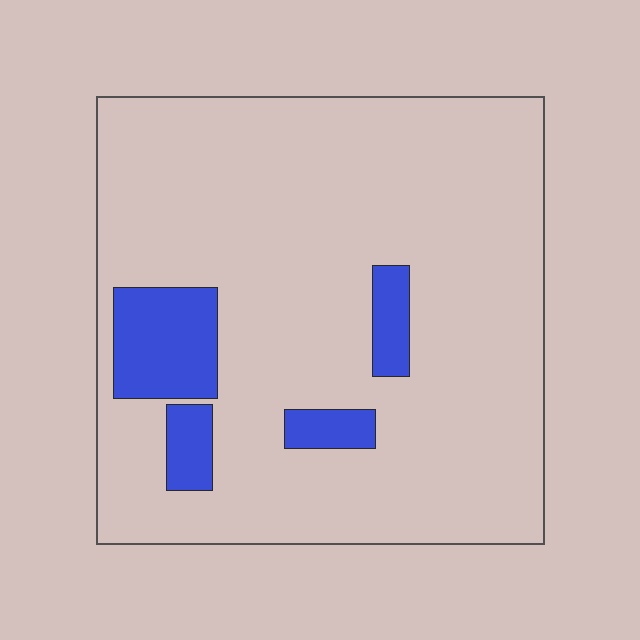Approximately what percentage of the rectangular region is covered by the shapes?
Approximately 10%.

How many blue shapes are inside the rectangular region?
4.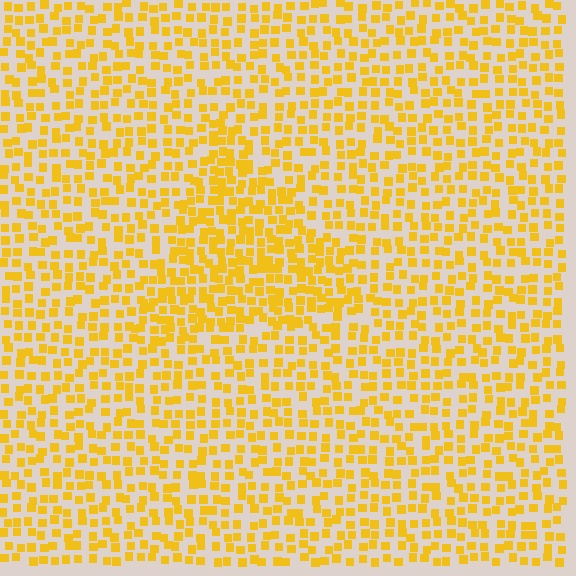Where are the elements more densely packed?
The elements are more densely packed inside the triangle boundary.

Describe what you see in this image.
The image contains small yellow elements arranged at two different densities. A triangle-shaped region is visible where the elements are more densely packed than the surrounding area.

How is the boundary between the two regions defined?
The boundary is defined by a change in element density (approximately 1.6x ratio). All elements are the same color, size, and shape.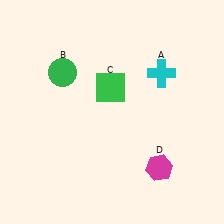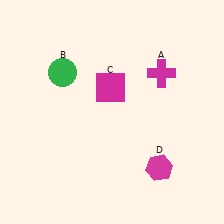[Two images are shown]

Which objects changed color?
A changed from cyan to magenta. C changed from green to magenta.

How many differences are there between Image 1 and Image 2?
There are 2 differences between the two images.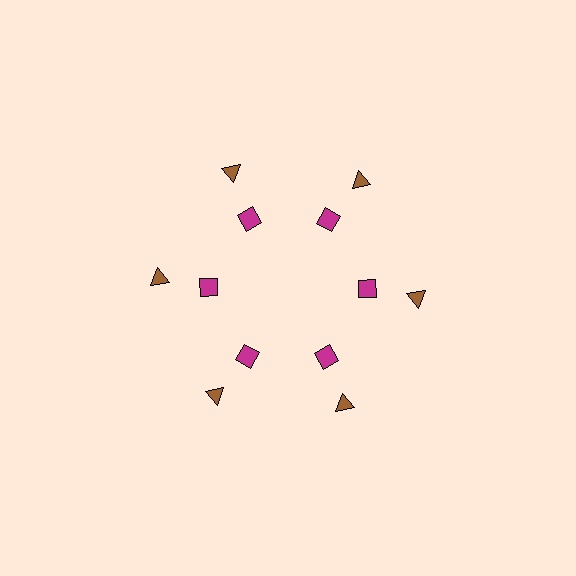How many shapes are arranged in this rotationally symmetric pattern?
There are 12 shapes, arranged in 6 groups of 2.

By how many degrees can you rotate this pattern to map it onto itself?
The pattern maps onto itself every 60 degrees of rotation.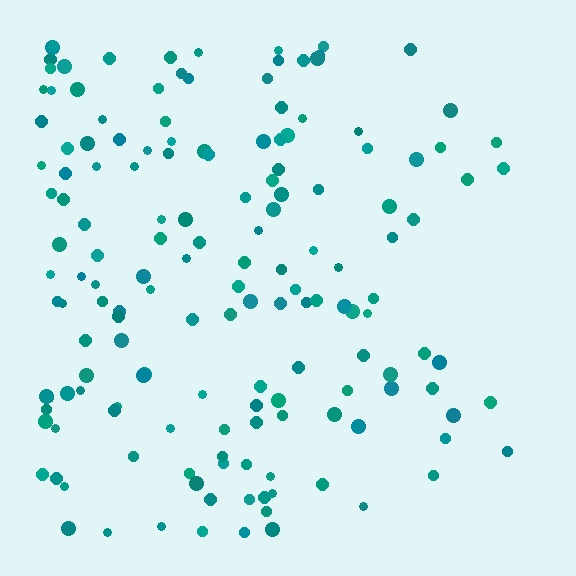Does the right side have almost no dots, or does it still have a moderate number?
Still a moderate number, just noticeably fewer than the left.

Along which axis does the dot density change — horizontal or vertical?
Horizontal.